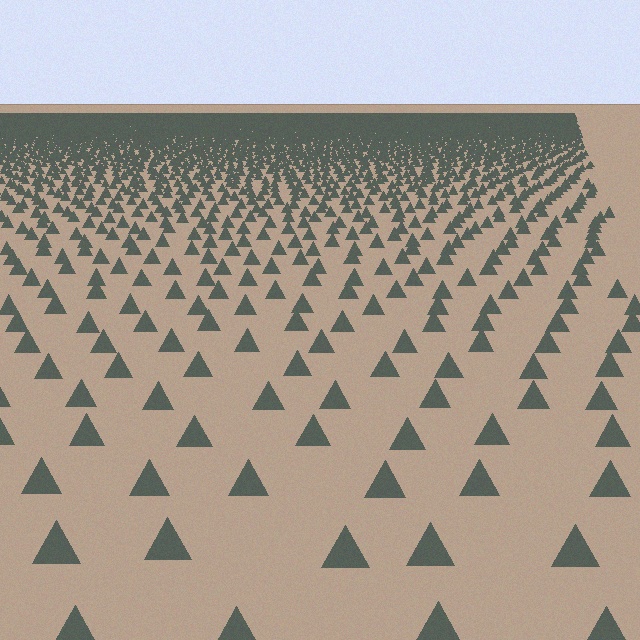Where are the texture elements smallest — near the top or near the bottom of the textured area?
Near the top.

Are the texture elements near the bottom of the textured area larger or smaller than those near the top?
Larger. Near the bottom, elements are closer to the viewer and appear at a bigger on-screen size.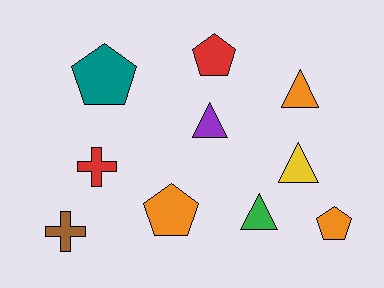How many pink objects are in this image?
There are no pink objects.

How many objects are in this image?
There are 10 objects.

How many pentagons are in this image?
There are 4 pentagons.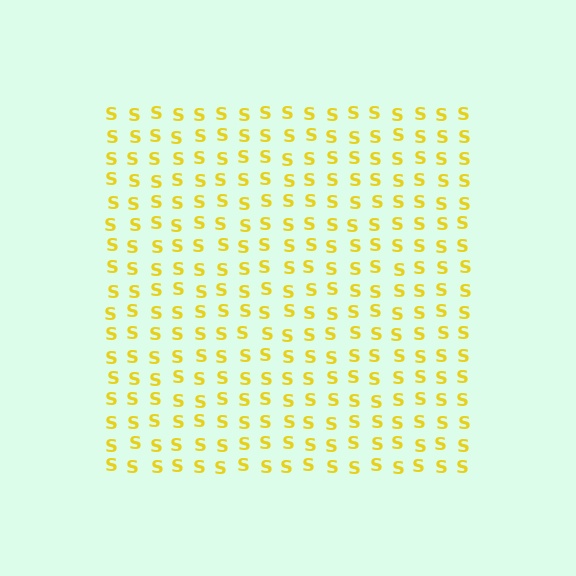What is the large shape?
The large shape is a square.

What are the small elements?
The small elements are letter S's.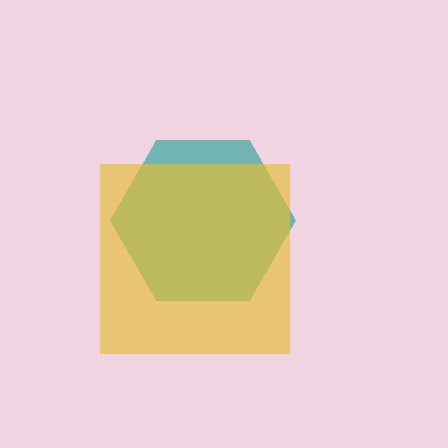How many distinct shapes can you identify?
There are 2 distinct shapes: a teal hexagon, a yellow square.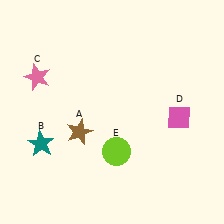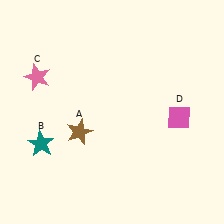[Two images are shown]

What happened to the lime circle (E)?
The lime circle (E) was removed in Image 2. It was in the bottom-right area of Image 1.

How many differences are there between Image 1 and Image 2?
There is 1 difference between the two images.